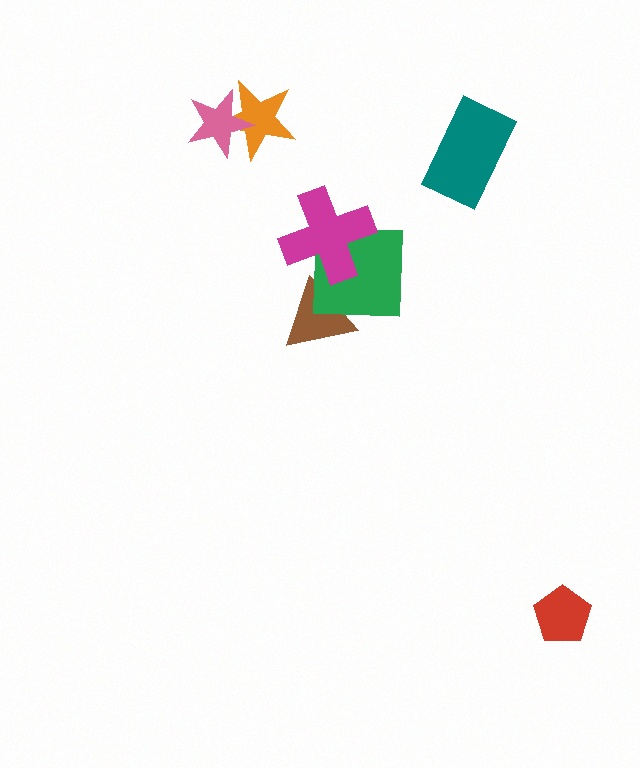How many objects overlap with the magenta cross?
1 object overlaps with the magenta cross.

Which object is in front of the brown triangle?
The green square is in front of the brown triangle.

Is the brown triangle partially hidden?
Yes, it is partially covered by another shape.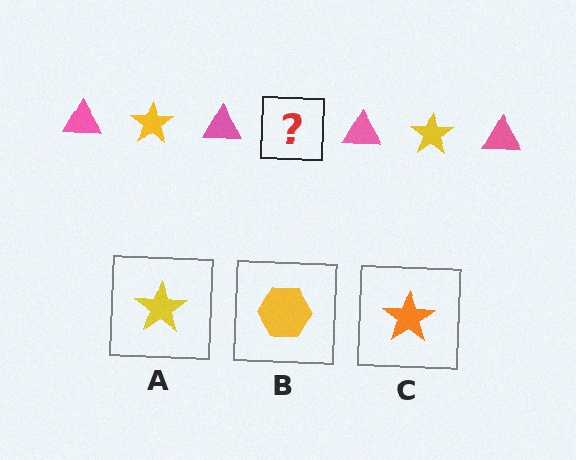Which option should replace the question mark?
Option A.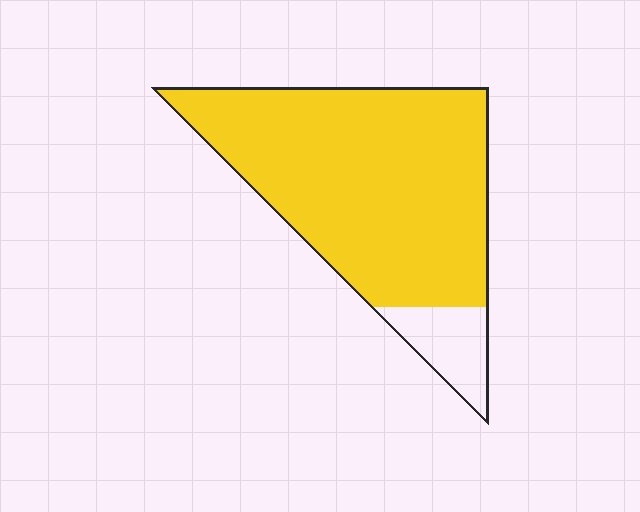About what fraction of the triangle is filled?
About seven eighths (7/8).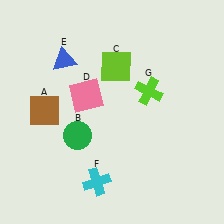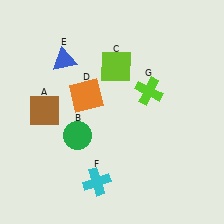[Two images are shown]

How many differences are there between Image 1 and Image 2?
There is 1 difference between the two images.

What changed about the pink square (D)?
In Image 1, D is pink. In Image 2, it changed to orange.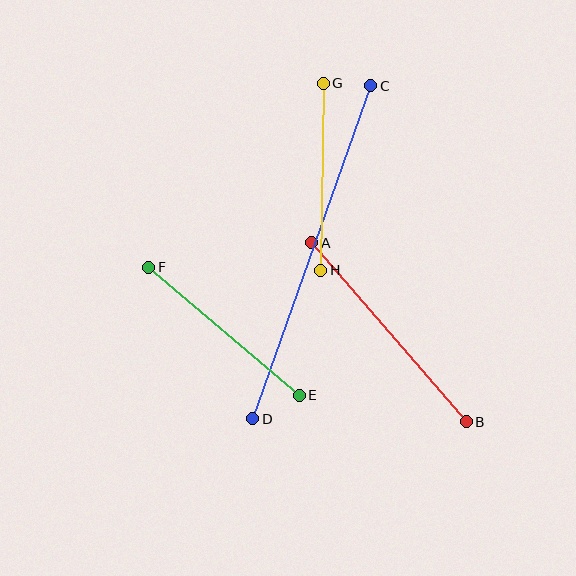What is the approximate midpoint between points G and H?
The midpoint is at approximately (322, 177) pixels.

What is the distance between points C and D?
The distance is approximately 353 pixels.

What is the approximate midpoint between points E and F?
The midpoint is at approximately (224, 331) pixels.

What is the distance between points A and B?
The distance is approximately 236 pixels.